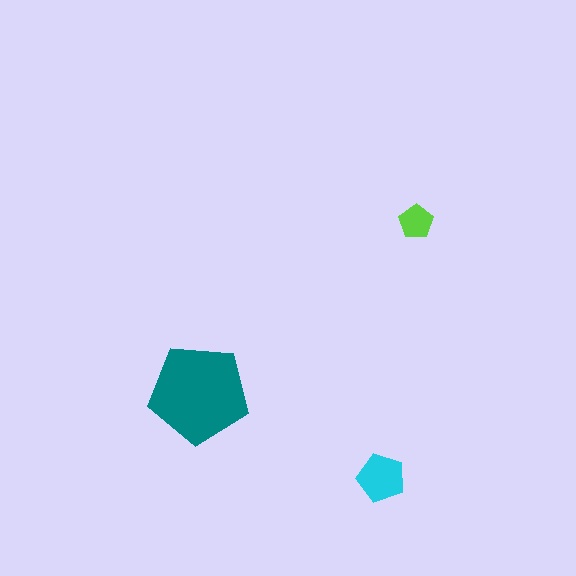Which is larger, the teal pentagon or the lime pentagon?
The teal one.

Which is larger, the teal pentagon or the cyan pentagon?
The teal one.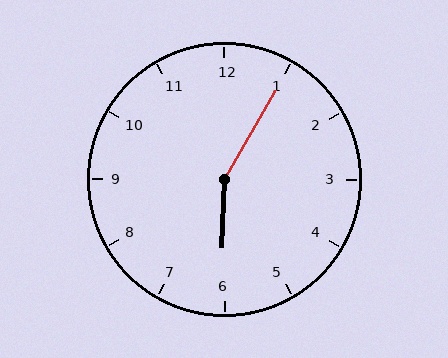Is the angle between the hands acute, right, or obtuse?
It is obtuse.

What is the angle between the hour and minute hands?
Approximately 152 degrees.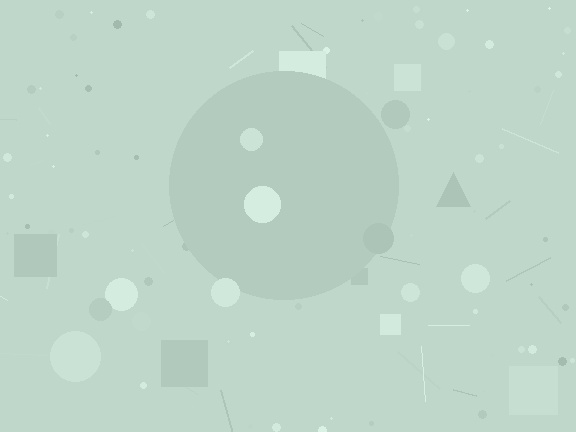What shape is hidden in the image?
A circle is hidden in the image.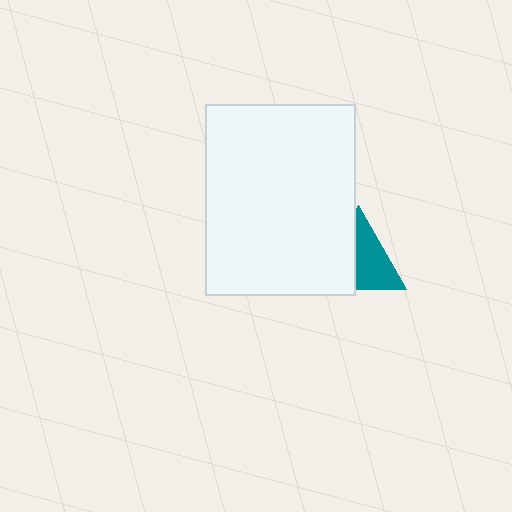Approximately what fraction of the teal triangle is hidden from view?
Roughly 45% of the teal triangle is hidden behind the white rectangle.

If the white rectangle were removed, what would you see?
You would see the complete teal triangle.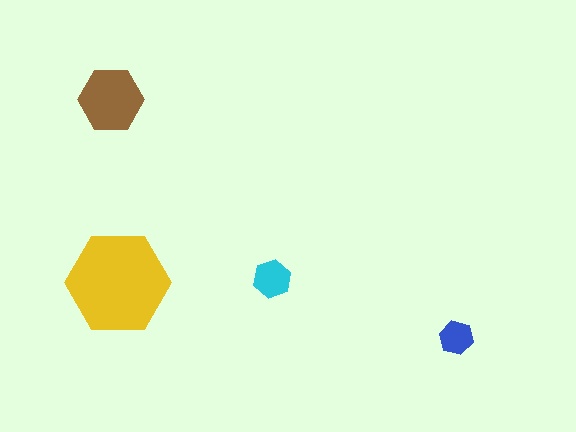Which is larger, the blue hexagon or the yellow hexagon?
The yellow one.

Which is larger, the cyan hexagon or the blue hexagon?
The cyan one.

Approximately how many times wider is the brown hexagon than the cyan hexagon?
About 1.5 times wider.